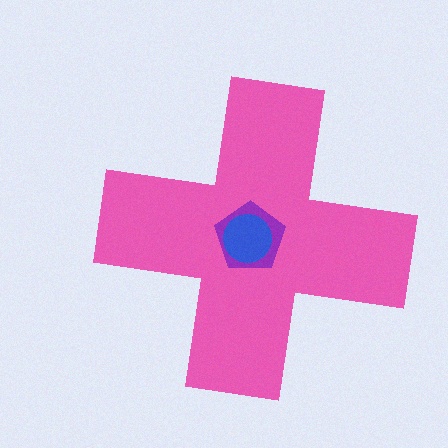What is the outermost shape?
The pink cross.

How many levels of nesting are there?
3.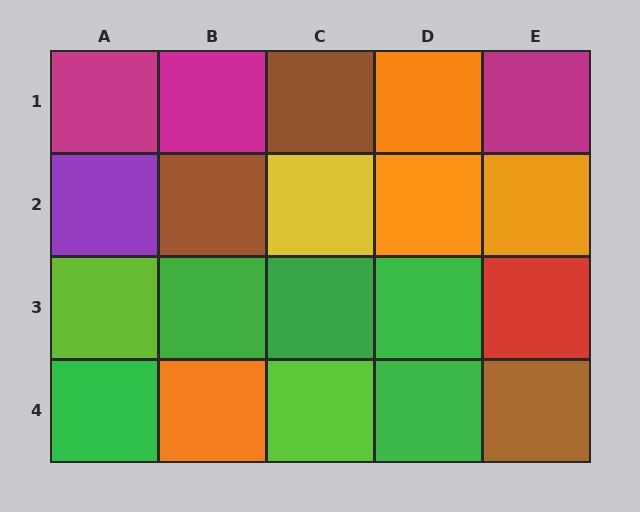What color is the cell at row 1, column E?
Magenta.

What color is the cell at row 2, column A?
Purple.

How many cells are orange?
4 cells are orange.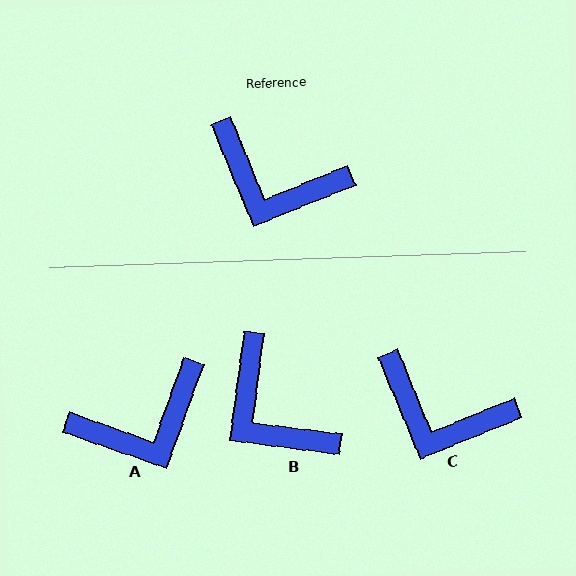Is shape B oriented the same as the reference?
No, it is off by about 30 degrees.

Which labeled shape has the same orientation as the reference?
C.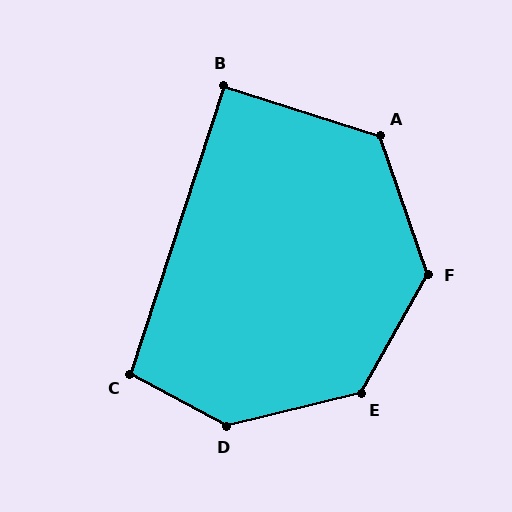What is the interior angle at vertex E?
Approximately 133 degrees (obtuse).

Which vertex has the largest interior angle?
D, at approximately 138 degrees.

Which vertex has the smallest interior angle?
B, at approximately 91 degrees.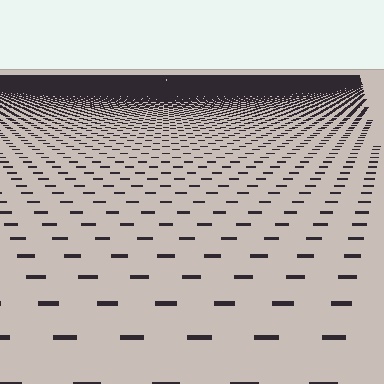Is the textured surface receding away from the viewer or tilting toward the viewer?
The surface is receding away from the viewer. Texture elements get smaller and denser toward the top.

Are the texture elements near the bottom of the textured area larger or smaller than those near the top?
Larger. Near the bottom, elements are closer to the viewer and appear at a bigger on-screen size.